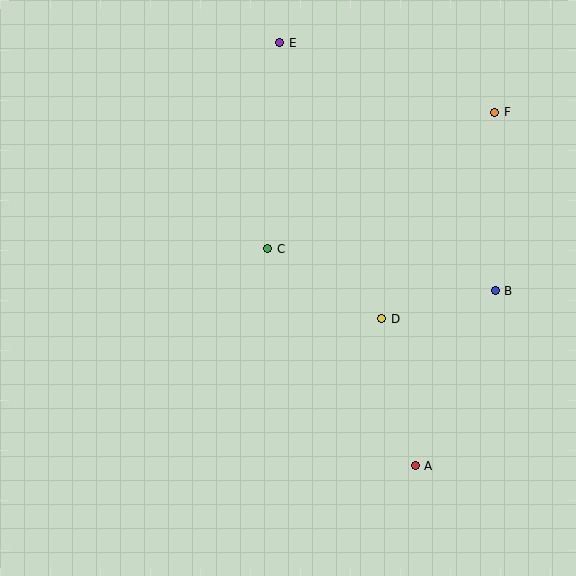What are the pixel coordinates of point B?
Point B is at (495, 291).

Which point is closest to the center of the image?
Point C at (268, 249) is closest to the center.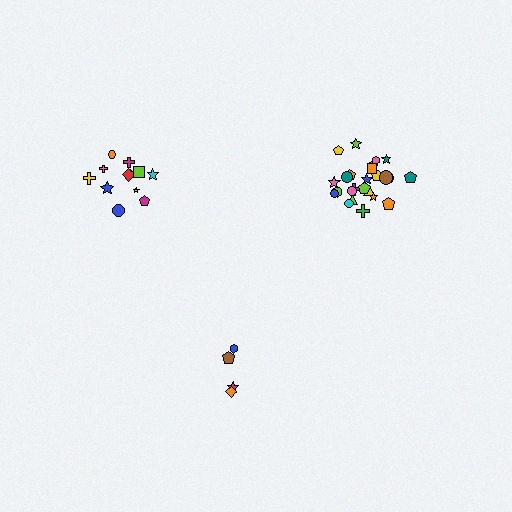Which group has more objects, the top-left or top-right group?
The top-right group.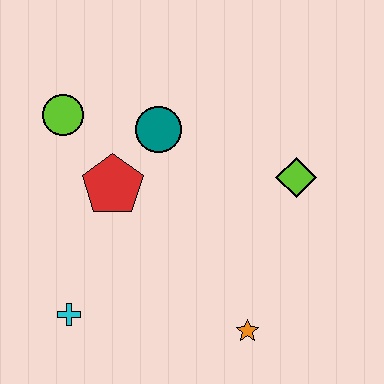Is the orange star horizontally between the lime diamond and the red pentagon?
Yes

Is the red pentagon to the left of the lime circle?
No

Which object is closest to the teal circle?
The red pentagon is closest to the teal circle.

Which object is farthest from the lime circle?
The orange star is farthest from the lime circle.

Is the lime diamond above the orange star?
Yes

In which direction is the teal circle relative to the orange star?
The teal circle is above the orange star.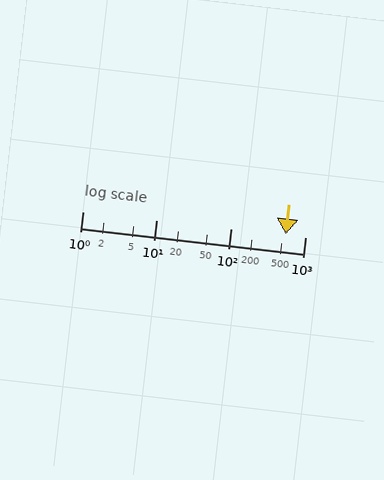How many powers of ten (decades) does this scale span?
The scale spans 3 decades, from 1 to 1000.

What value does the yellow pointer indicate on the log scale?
The pointer indicates approximately 540.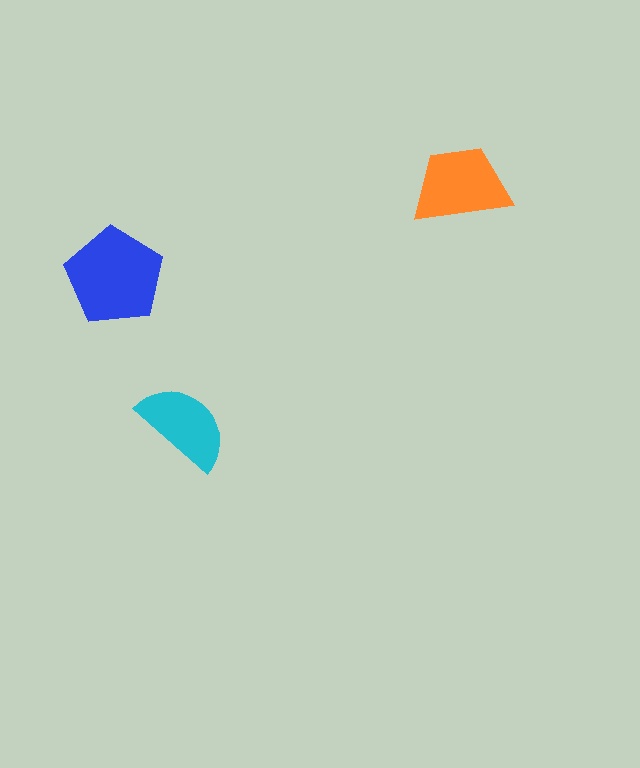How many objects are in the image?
There are 3 objects in the image.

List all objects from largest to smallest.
The blue pentagon, the orange trapezoid, the cyan semicircle.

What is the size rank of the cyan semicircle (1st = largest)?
3rd.